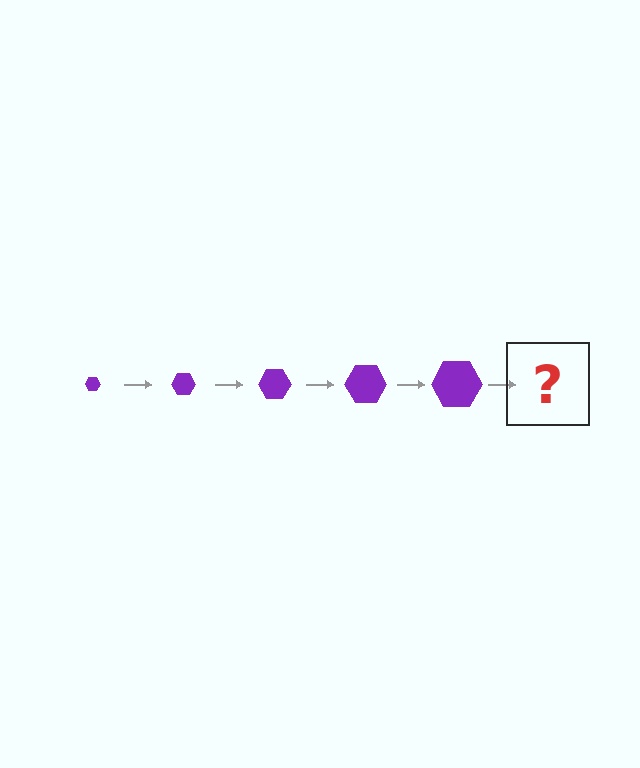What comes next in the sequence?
The next element should be a purple hexagon, larger than the previous one.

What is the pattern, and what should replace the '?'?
The pattern is that the hexagon gets progressively larger each step. The '?' should be a purple hexagon, larger than the previous one.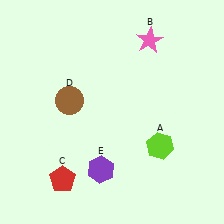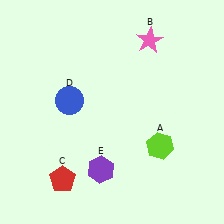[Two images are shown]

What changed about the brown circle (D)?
In Image 1, D is brown. In Image 2, it changed to blue.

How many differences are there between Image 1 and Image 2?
There is 1 difference between the two images.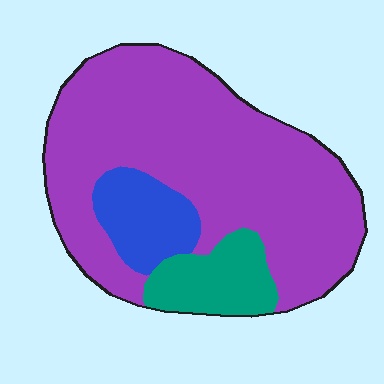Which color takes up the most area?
Purple, at roughly 75%.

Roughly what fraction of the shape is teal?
Teal covers roughly 15% of the shape.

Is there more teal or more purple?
Purple.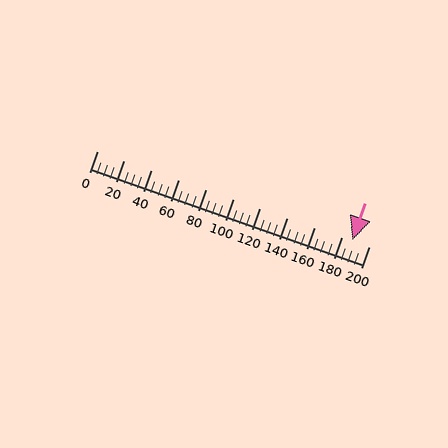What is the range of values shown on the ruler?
The ruler shows values from 0 to 200.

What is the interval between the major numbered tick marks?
The major tick marks are spaced 20 units apart.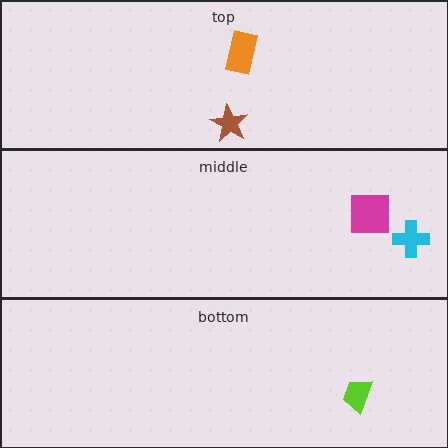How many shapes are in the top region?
2.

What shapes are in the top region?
The brown star, the orange rectangle.